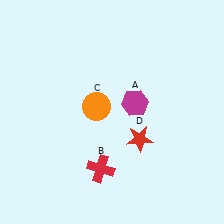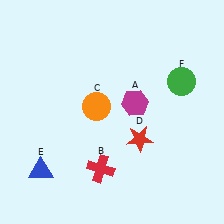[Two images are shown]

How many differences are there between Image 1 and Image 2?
There are 2 differences between the two images.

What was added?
A blue triangle (E), a green circle (F) were added in Image 2.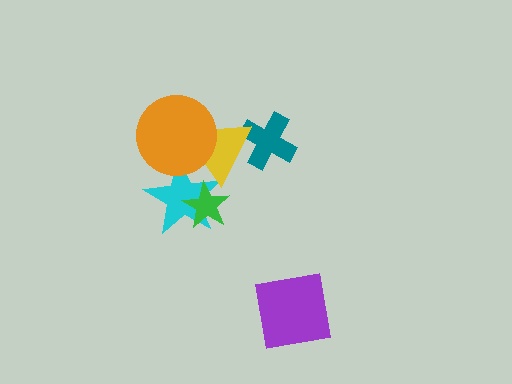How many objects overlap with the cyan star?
3 objects overlap with the cyan star.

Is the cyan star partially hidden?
Yes, it is partially covered by another shape.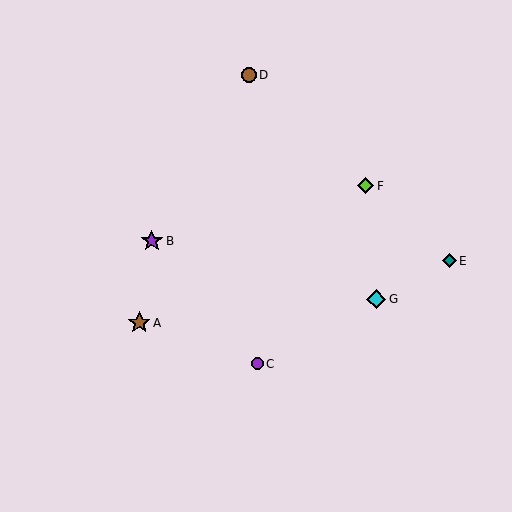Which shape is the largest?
The brown star (labeled A) is the largest.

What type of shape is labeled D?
Shape D is a brown circle.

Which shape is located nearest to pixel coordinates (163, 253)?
The purple star (labeled B) at (152, 241) is nearest to that location.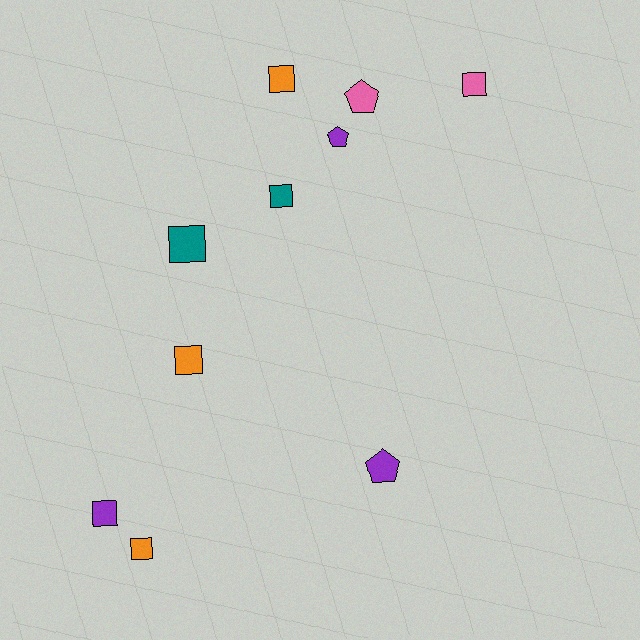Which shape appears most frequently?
Square, with 7 objects.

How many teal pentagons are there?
There are no teal pentagons.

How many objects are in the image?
There are 10 objects.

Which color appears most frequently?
Orange, with 3 objects.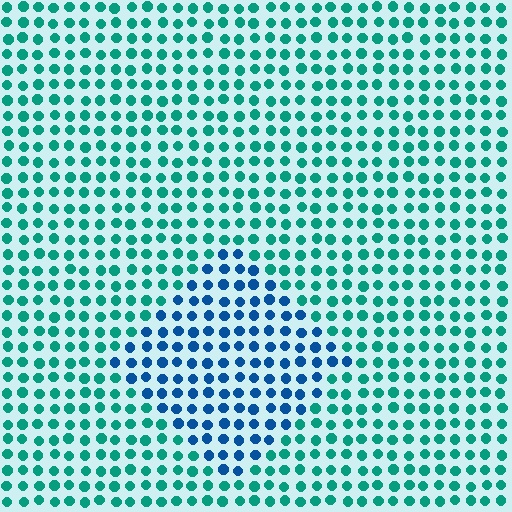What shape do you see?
I see a diamond.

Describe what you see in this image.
The image is filled with small teal elements in a uniform arrangement. A diamond-shaped region is visible where the elements are tinted to a slightly different hue, forming a subtle color boundary.